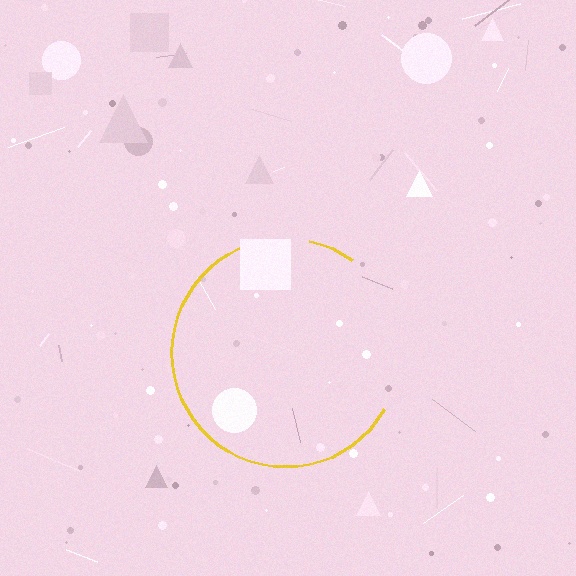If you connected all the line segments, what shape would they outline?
They would outline a circle.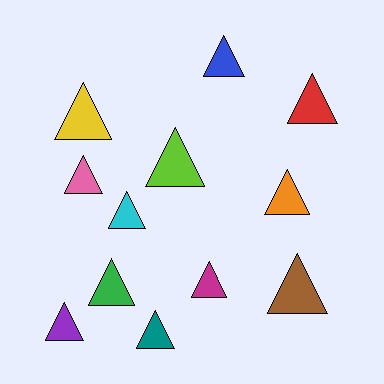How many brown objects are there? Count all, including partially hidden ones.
There is 1 brown object.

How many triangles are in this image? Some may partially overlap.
There are 12 triangles.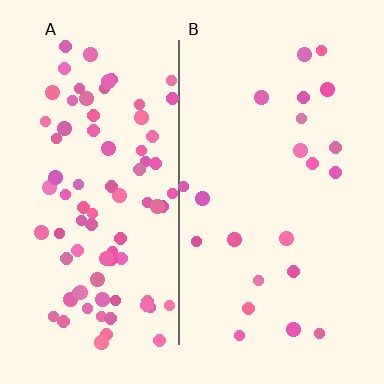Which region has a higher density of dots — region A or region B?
A (the left).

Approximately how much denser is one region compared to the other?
Approximately 3.8× — region A over region B.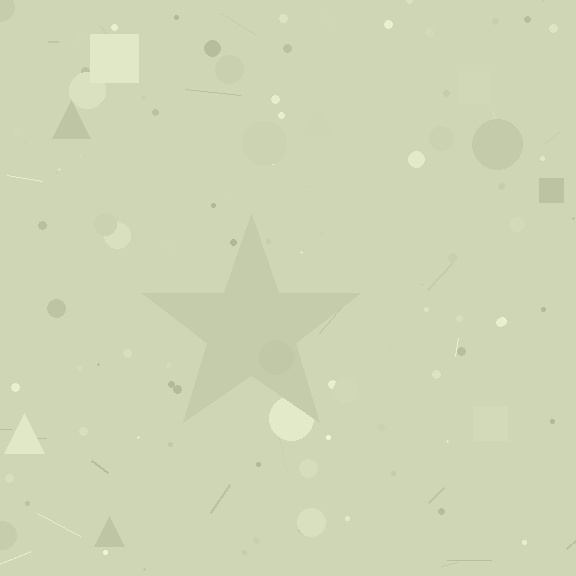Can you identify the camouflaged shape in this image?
The camouflaged shape is a star.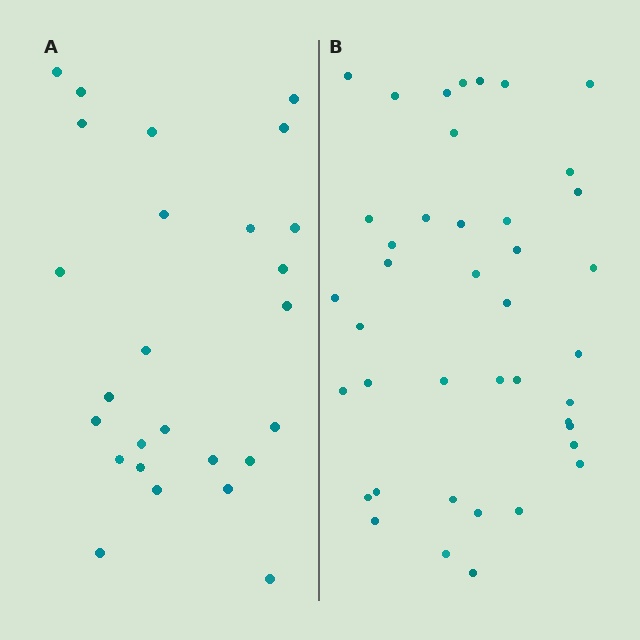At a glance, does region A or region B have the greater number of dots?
Region B (the right region) has more dots.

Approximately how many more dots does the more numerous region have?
Region B has approximately 15 more dots than region A.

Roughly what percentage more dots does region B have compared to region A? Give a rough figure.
About 60% more.